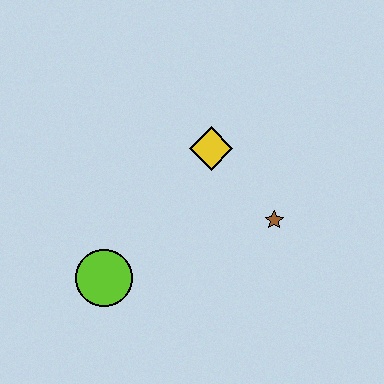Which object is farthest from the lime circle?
The brown star is farthest from the lime circle.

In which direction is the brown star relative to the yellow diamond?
The brown star is below the yellow diamond.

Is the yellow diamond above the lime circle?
Yes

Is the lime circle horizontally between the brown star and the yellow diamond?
No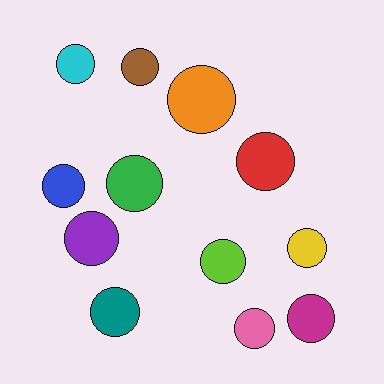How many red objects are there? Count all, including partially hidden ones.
There is 1 red object.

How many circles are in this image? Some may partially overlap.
There are 12 circles.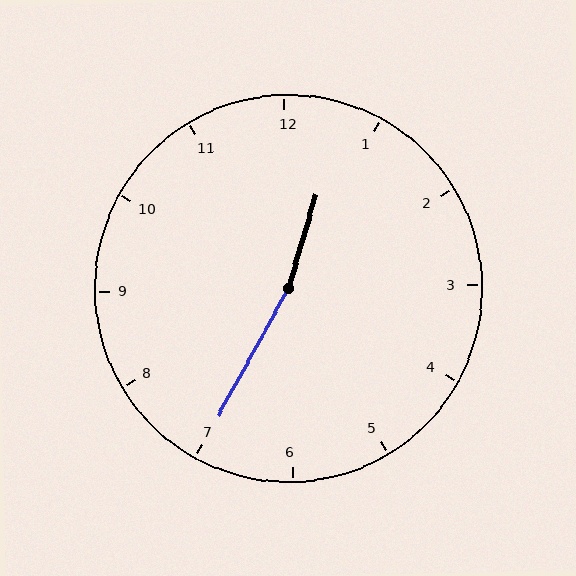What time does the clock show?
12:35.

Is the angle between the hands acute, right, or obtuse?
It is obtuse.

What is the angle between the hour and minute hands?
Approximately 168 degrees.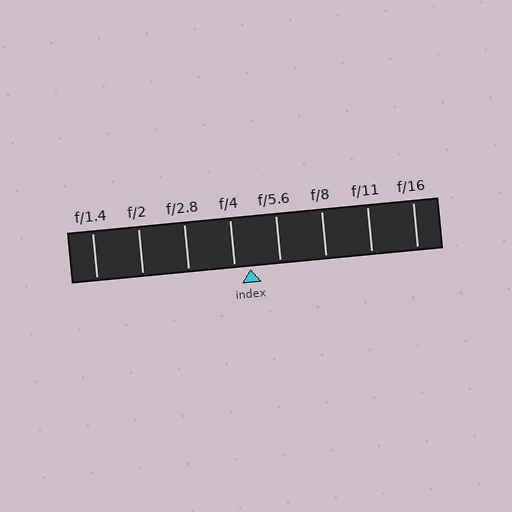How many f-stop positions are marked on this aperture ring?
There are 8 f-stop positions marked.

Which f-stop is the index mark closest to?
The index mark is closest to f/4.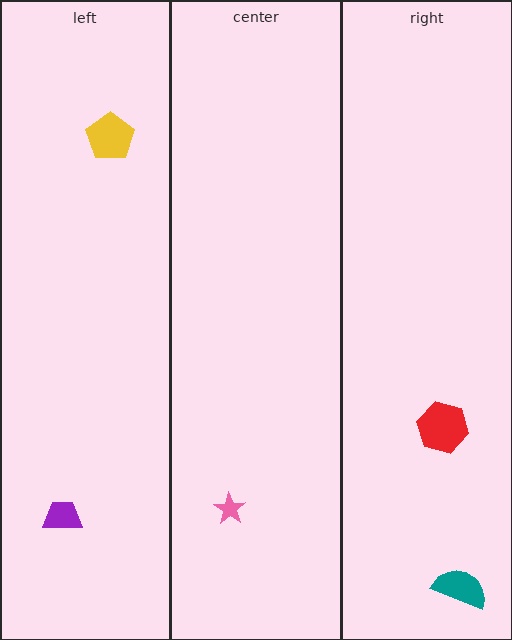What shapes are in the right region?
The red hexagon, the teal semicircle.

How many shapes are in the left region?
2.